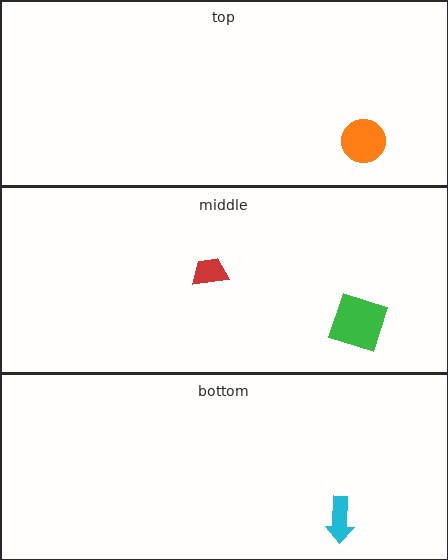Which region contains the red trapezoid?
The middle region.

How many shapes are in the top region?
1.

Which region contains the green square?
The middle region.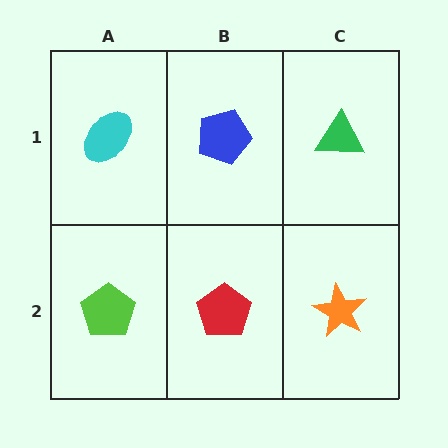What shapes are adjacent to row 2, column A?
A cyan ellipse (row 1, column A), a red pentagon (row 2, column B).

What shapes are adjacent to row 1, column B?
A red pentagon (row 2, column B), a cyan ellipse (row 1, column A), a green triangle (row 1, column C).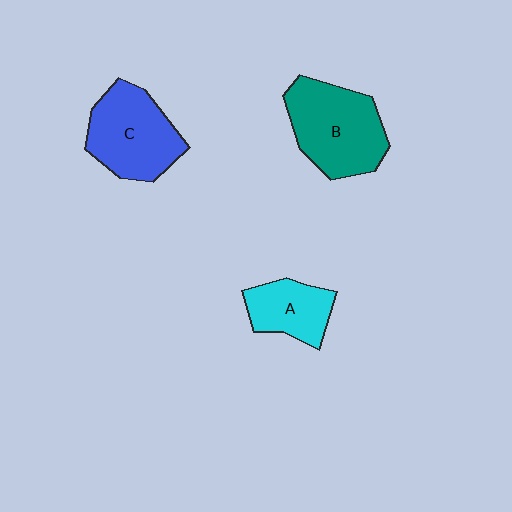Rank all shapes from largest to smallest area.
From largest to smallest: B (teal), C (blue), A (cyan).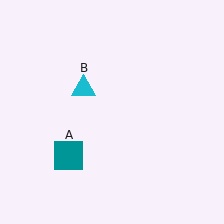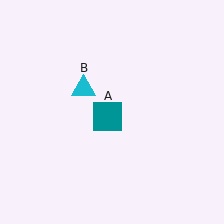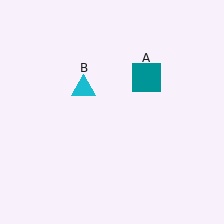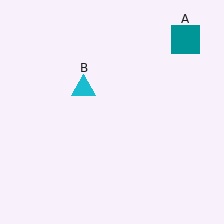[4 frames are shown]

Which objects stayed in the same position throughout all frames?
Cyan triangle (object B) remained stationary.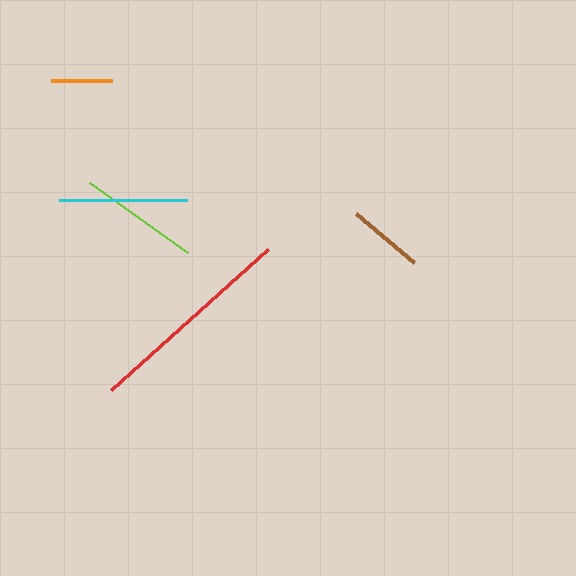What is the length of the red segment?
The red segment is approximately 210 pixels long.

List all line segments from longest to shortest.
From longest to shortest: red, cyan, lime, brown, orange.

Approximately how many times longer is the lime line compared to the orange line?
The lime line is approximately 2.0 times the length of the orange line.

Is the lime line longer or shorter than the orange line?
The lime line is longer than the orange line.